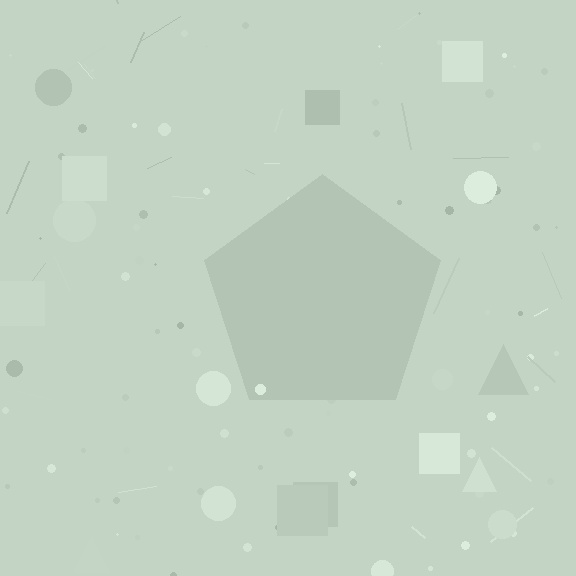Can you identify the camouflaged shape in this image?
The camouflaged shape is a pentagon.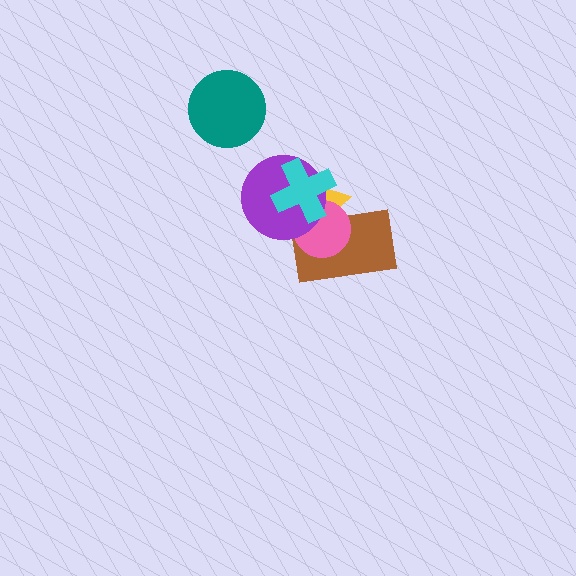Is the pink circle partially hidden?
Yes, it is partially covered by another shape.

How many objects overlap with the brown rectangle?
4 objects overlap with the brown rectangle.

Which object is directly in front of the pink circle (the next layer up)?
The purple circle is directly in front of the pink circle.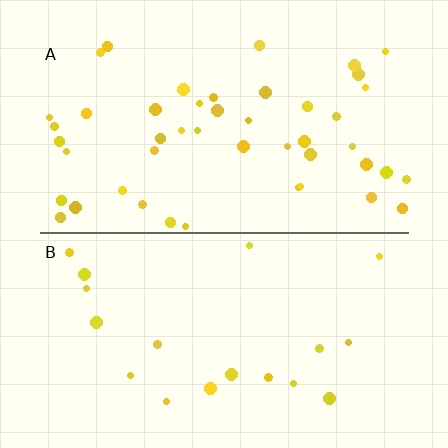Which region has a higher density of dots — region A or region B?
A (the top).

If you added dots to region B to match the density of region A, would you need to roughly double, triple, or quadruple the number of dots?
Approximately double.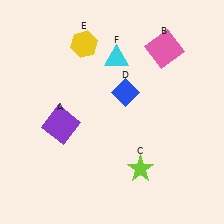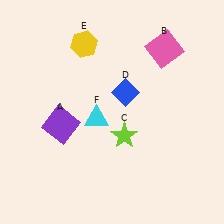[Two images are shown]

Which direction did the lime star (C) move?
The lime star (C) moved up.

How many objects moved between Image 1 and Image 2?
2 objects moved between the two images.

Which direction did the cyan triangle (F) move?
The cyan triangle (F) moved down.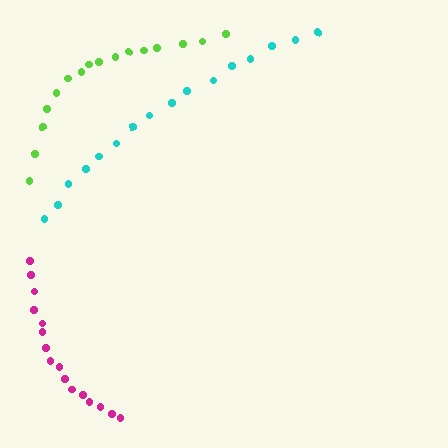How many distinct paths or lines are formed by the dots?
There are 3 distinct paths.